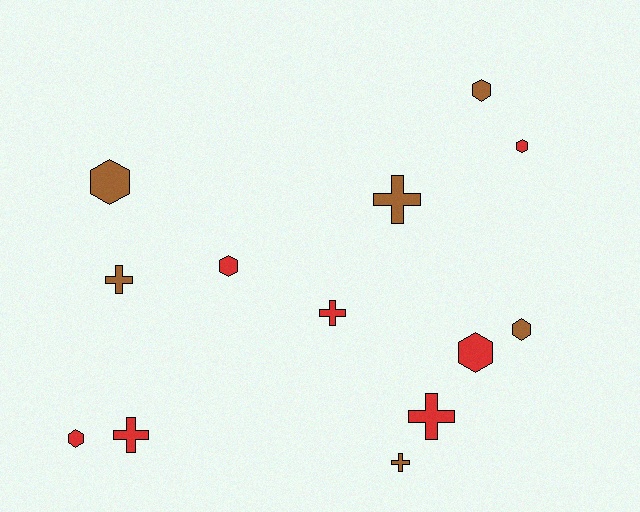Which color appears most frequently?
Red, with 7 objects.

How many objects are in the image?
There are 13 objects.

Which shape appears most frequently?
Hexagon, with 7 objects.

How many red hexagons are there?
There are 4 red hexagons.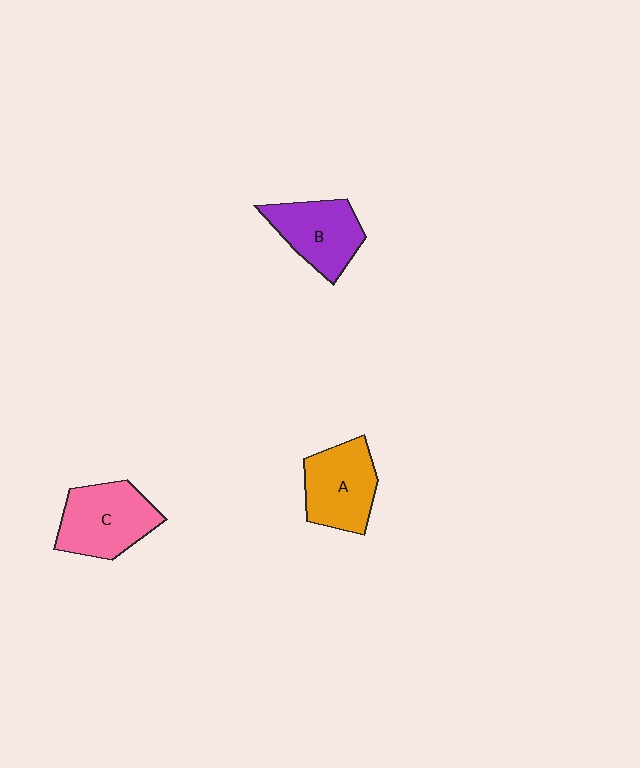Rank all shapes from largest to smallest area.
From largest to smallest: C (pink), A (orange), B (purple).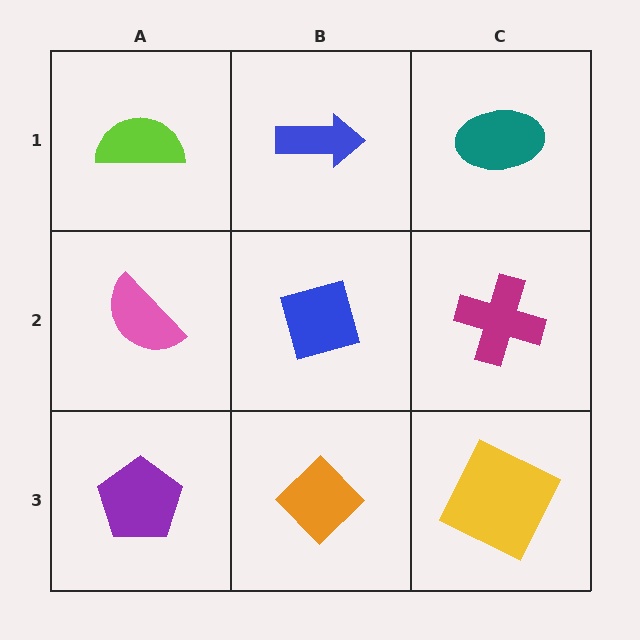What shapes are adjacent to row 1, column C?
A magenta cross (row 2, column C), a blue arrow (row 1, column B).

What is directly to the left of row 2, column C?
A blue diamond.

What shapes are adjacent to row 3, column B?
A blue diamond (row 2, column B), a purple pentagon (row 3, column A), a yellow square (row 3, column C).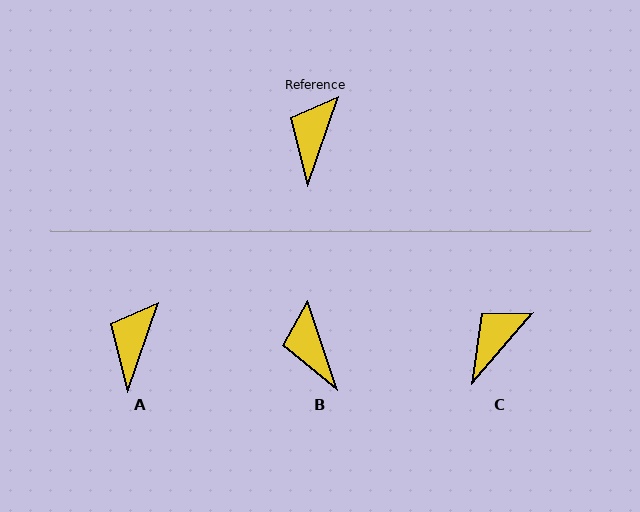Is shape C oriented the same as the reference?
No, it is off by about 22 degrees.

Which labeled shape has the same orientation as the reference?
A.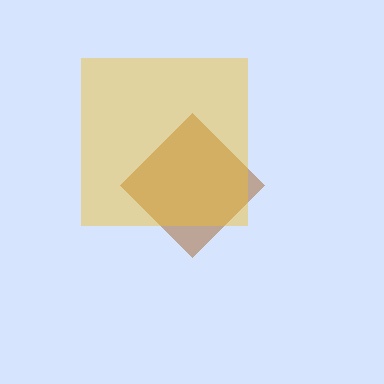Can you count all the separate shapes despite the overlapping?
Yes, there are 2 separate shapes.